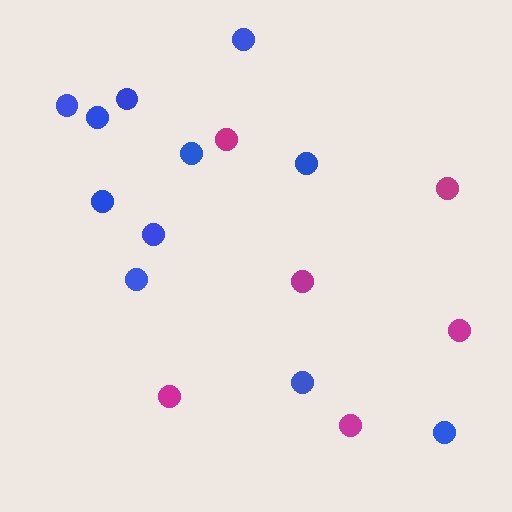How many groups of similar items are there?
There are 2 groups: one group of blue circles (11) and one group of magenta circles (6).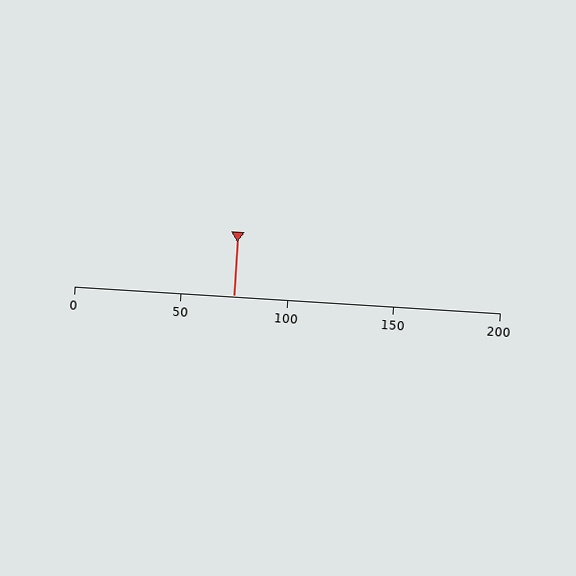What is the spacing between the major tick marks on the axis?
The major ticks are spaced 50 apart.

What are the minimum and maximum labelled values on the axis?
The axis runs from 0 to 200.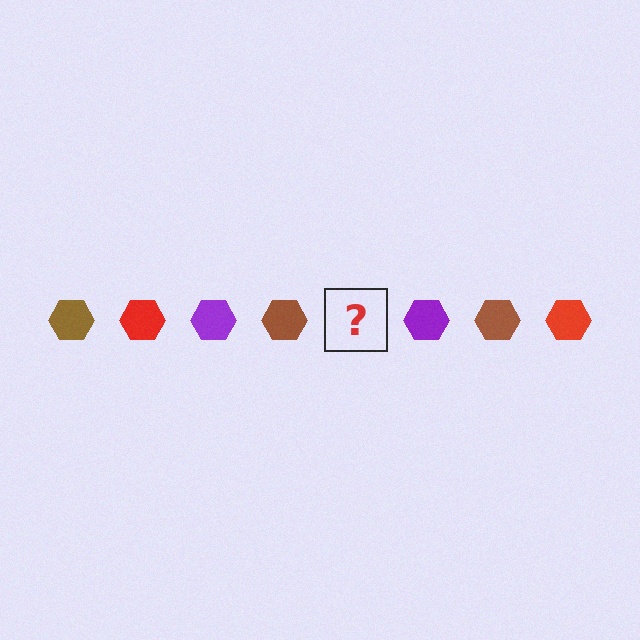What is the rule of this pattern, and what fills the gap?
The rule is that the pattern cycles through brown, red, purple hexagons. The gap should be filled with a red hexagon.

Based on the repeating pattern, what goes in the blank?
The blank should be a red hexagon.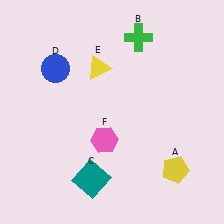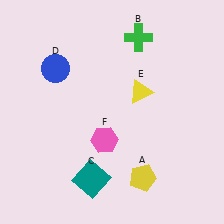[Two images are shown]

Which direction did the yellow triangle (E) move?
The yellow triangle (E) moved right.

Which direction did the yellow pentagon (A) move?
The yellow pentagon (A) moved left.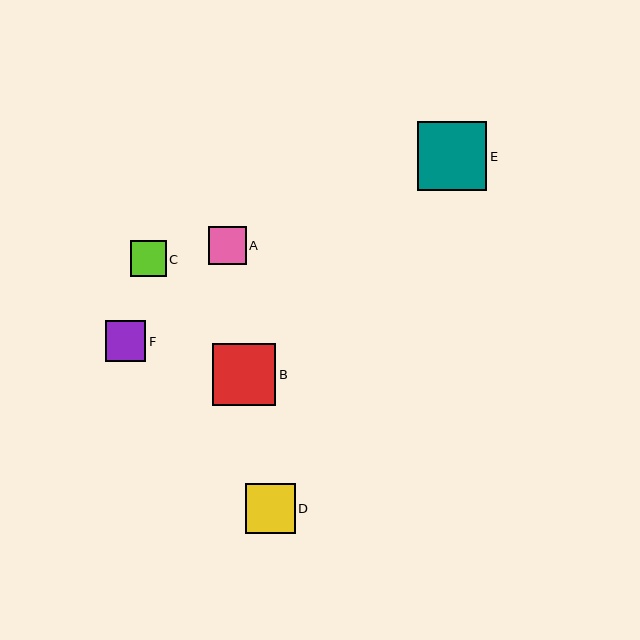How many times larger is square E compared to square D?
Square E is approximately 1.4 times the size of square D.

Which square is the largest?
Square E is the largest with a size of approximately 69 pixels.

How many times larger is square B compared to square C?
Square B is approximately 1.7 times the size of square C.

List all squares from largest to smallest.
From largest to smallest: E, B, D, F, A, C.